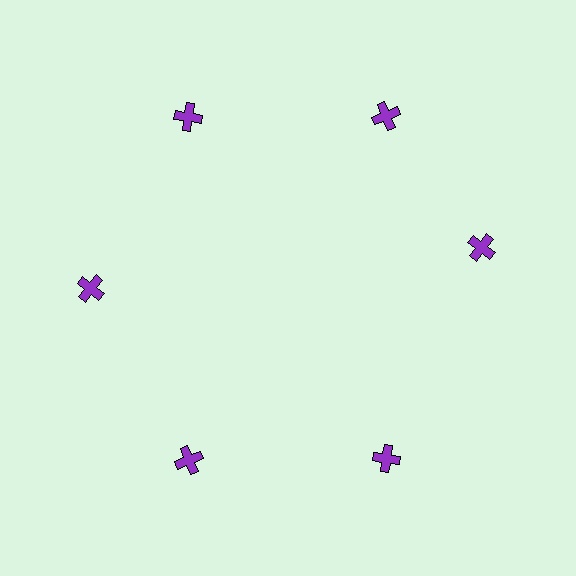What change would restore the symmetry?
The symmetry would be restored by rotating it back into even spacing with its neighbors so that all 6 crosses sit at equal angles and equal distance from the center.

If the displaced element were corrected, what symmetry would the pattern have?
It would have 6-fold rotational symmetry — the pattern would map onto itself every 60 degrees.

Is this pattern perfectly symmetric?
No. The 6 purple crosses are arranged in a ring, but one element near the 3 o'clock position is rotated out of alignment along the ring, breaking the 6-fold rotational symmetry.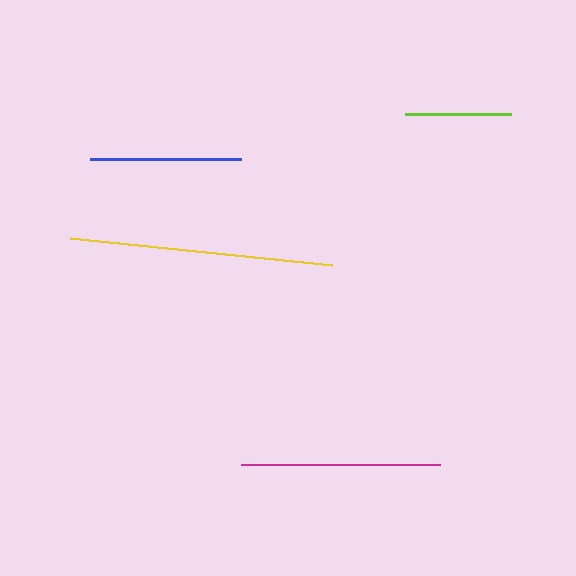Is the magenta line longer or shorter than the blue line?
The magenta line is longer than the blue line.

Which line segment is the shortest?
The lime line is the shortest at approximately 106 pixels.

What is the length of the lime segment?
The lime segment is approximately 106 pixels long.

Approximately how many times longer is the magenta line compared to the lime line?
The magenta line is approximately 1.9 times the length of the lime line.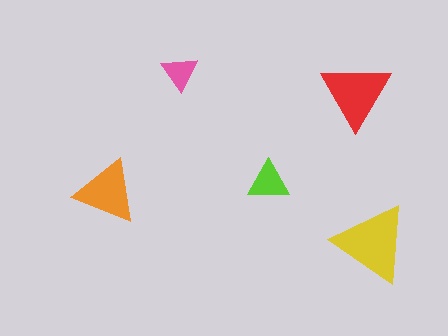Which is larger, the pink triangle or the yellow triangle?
The yellow one.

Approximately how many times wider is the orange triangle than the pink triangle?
About 2 times wider.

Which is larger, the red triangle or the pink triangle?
The red one.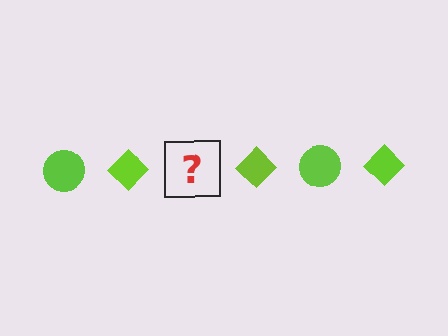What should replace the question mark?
The question mark should be replaced with a lime circle.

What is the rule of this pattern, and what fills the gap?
The rule is that the pattern cycles through circle, diamond shapes in lime. The gap should be filled with a lime circle.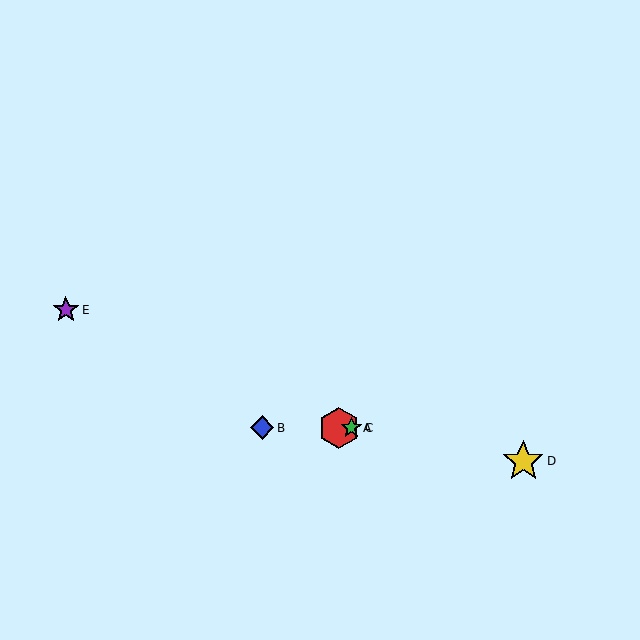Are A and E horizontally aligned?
No, A is at y≈428 and E is at y≈310.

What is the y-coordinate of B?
Object B is at y≈428.